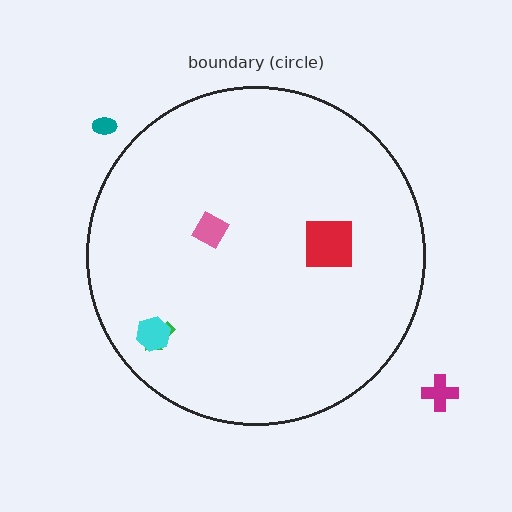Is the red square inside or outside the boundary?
Inside.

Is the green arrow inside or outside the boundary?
Inside.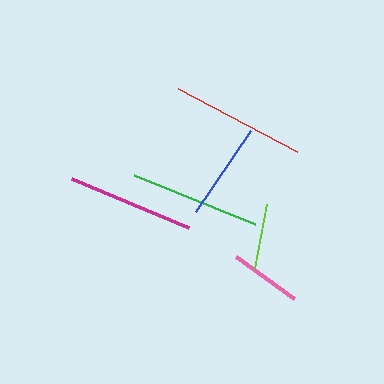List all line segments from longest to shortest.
From longest to shortest: red, green, magenta, blue, pink, lime.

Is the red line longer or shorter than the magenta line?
The red line is longer than the magenta line.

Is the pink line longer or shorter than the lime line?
The pink line is longer than the lime line.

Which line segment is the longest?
The red line is the longest at approximately 134 pixels.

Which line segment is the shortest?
The lime line is the shortest at approximately 64 pixels.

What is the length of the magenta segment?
The magenta segment is approximately 127 pixels long.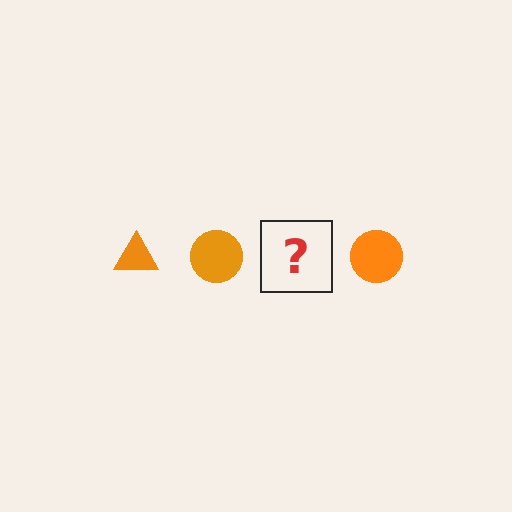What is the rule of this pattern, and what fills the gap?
The rule is that the pattern cycles through triangle, circle shapes in orange. The gap should be filled with an orange triangle.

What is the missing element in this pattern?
The missing element is an orange triangle.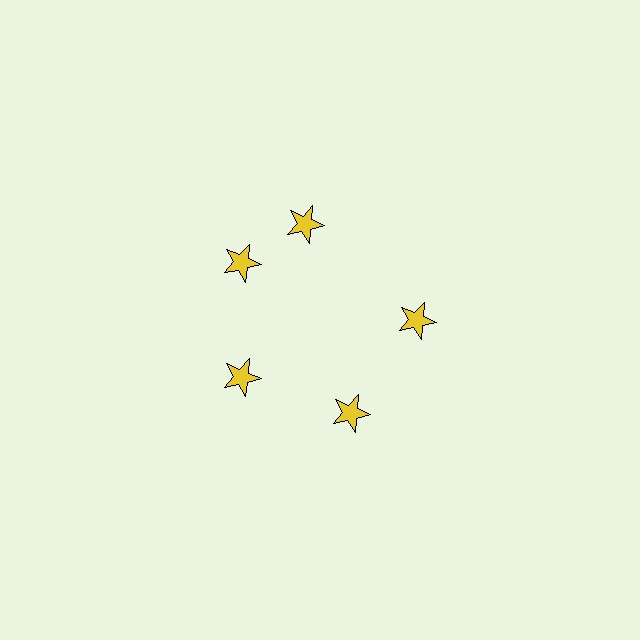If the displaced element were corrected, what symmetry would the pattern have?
It would have 5-fold rotational symmetry — the pattern would map onto itself every 72 degrees.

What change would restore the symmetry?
The symmetry would be restored by rotating it back into even spacing with its neighbors so that all 5 stars sit at equal angles and equal distance from the center.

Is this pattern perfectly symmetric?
No. The 5 yellow stars are arranged in a ring, but one element near the 1 o'clock position is rotated out of alignment along the ring, breaking the 5-fold rotational symmetry.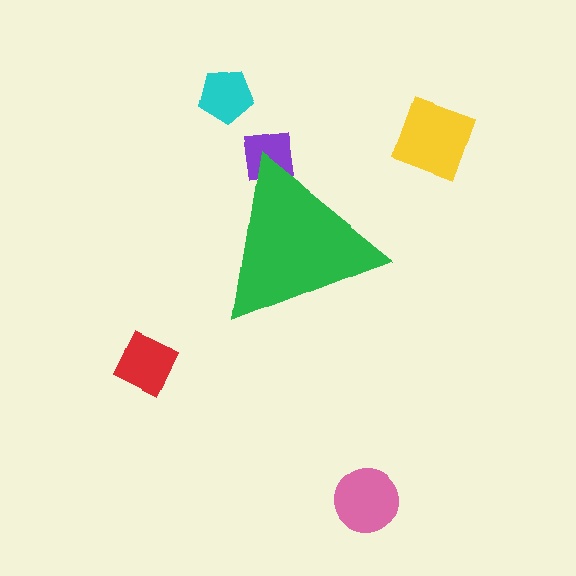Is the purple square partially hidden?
Yes, the purple square is partially hidden behind the green triangle.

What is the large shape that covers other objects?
A green triangle.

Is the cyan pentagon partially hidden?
No, the cyan pentagon is fully visible.